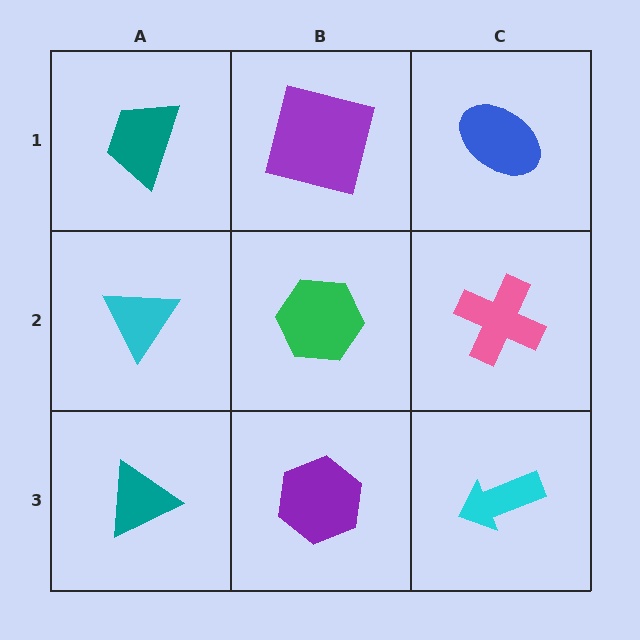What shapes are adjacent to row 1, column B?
A green hexagon (row 2, column B), a teal trapezoid (row 1, column A), a blue ellipse (row 1, column C).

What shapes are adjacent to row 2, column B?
A purple square (row 1, column B), a purple hexagon (row 3, column B), a cyan triangle (row 2, column A), a pink cross (row 2, column C).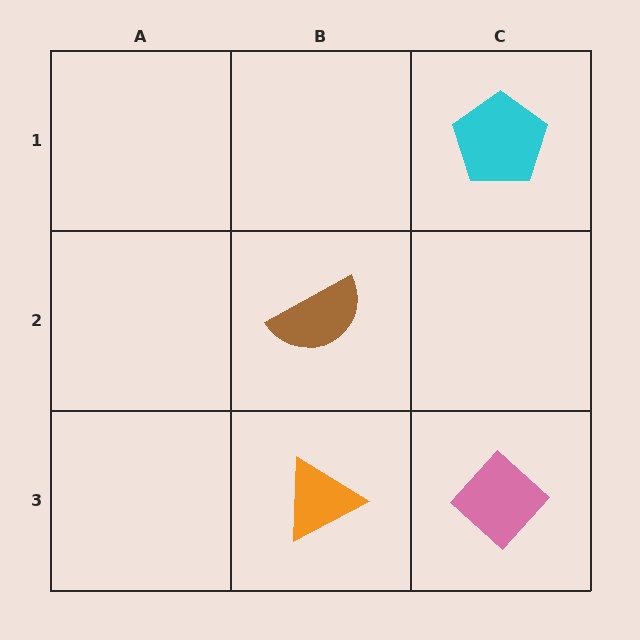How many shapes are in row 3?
2 shapes.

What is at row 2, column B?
A brown semicircle.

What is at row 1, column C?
A cyan pentagon.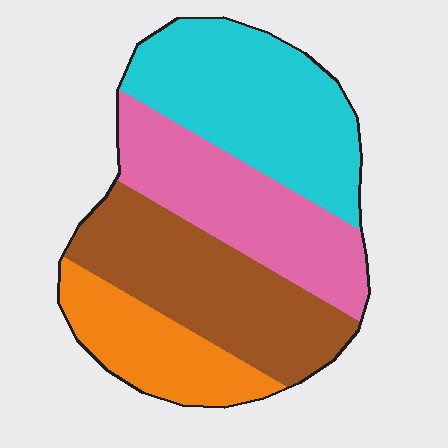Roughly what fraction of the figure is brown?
Brown takes up about one quarter (1/4) of the figure.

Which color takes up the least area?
Orange, at roughly 15%.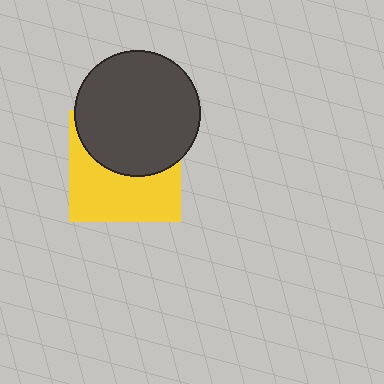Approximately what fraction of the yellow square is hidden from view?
Roughly 49% of the yellow square is hidden behind the dark gray circle.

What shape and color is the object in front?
The object in front is a dark gray circle.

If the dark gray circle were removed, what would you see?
You would see the complete yellow square.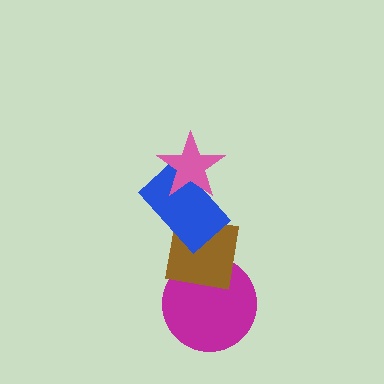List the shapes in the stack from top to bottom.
From top to bottom: the pink star, the blue rectangle, the brown square, the magenta circle.